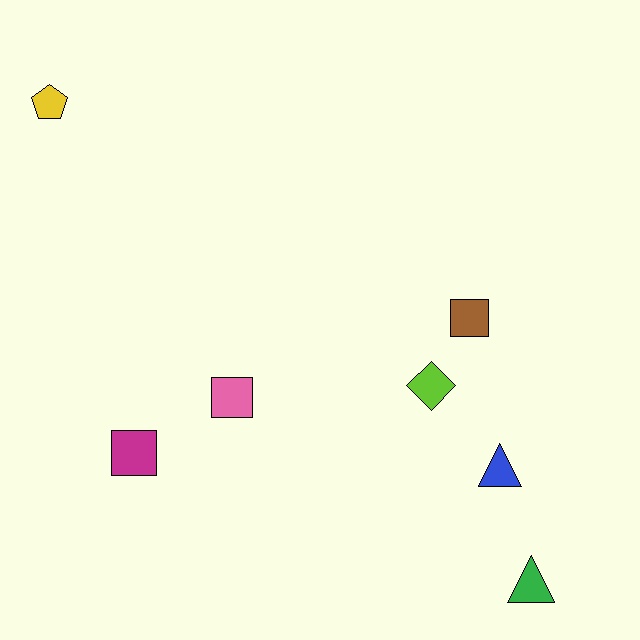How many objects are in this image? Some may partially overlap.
There are 7 objects.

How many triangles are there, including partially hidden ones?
There are 2 triangles.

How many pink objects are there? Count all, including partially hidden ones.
There is 1 pink object.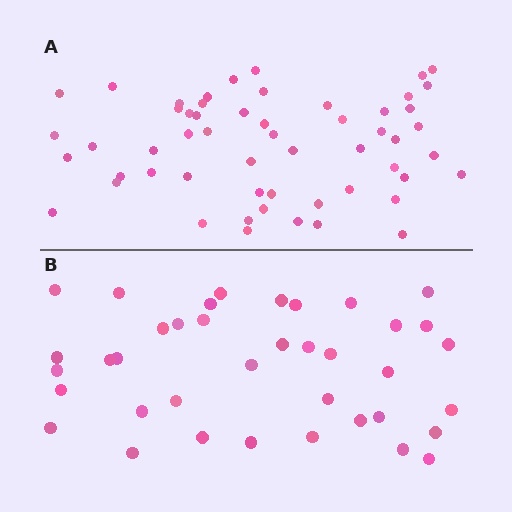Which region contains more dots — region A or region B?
Region A (the top region) has more dots.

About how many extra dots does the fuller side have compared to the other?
Region A has approximately 15 more dots than region B.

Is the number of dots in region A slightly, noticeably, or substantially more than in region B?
Region A has noticeably more, but not dramatically so. The ratio is roughly 1.4 to 1.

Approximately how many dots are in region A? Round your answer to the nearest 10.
About 60 dots. (The exact count is 55, which rounds to 60.)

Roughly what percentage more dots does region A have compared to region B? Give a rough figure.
About 45% more.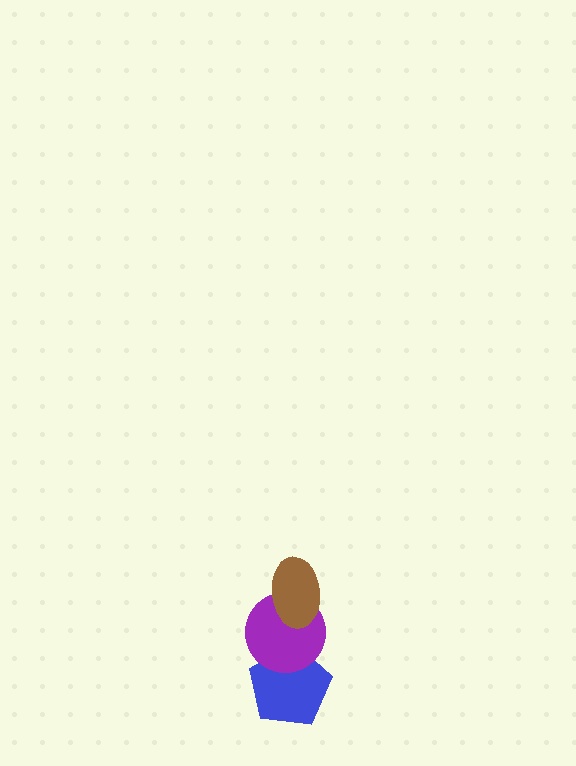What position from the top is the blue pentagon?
The blue pentagon is 3rd from the top.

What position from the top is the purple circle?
The purple circle is 2nd from the top.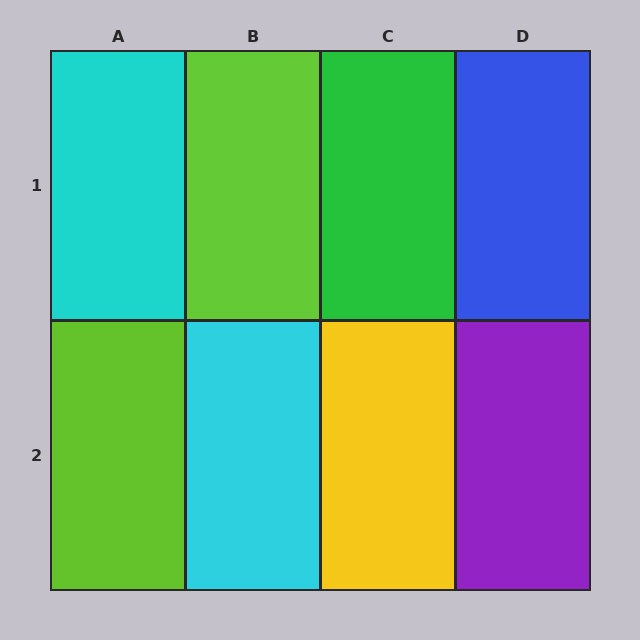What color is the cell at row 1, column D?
Blue.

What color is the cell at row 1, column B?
Lime.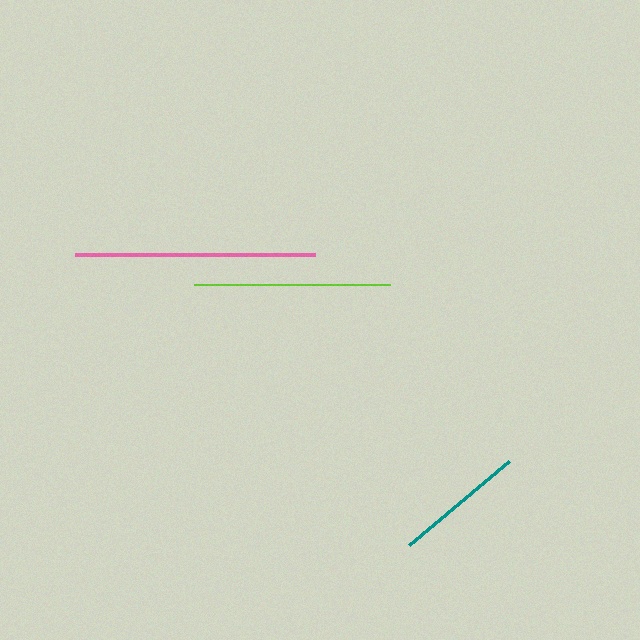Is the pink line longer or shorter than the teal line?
The pink line is longer than the teal line.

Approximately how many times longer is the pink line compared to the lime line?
The pink line is approximately 1.2 times the length of the lime line.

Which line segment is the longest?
The pink line is the longest at approximately 240 pixels.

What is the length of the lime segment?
The lime segment is approximately 196 pixels long.